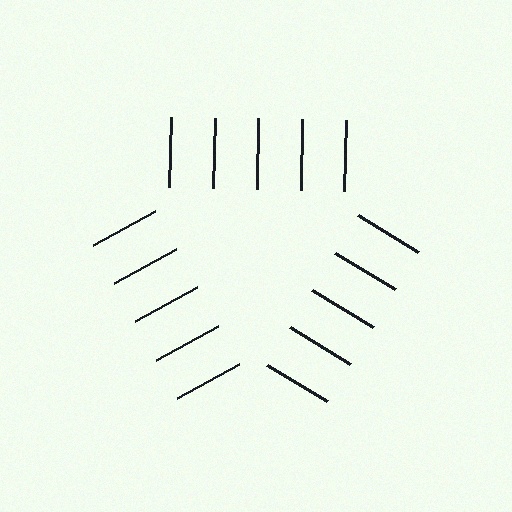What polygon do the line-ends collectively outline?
An illusory triangle — the line segments terminate on its edges but no continuous stroke is drawn.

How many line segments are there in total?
15 — 5 along each of the 3 edges.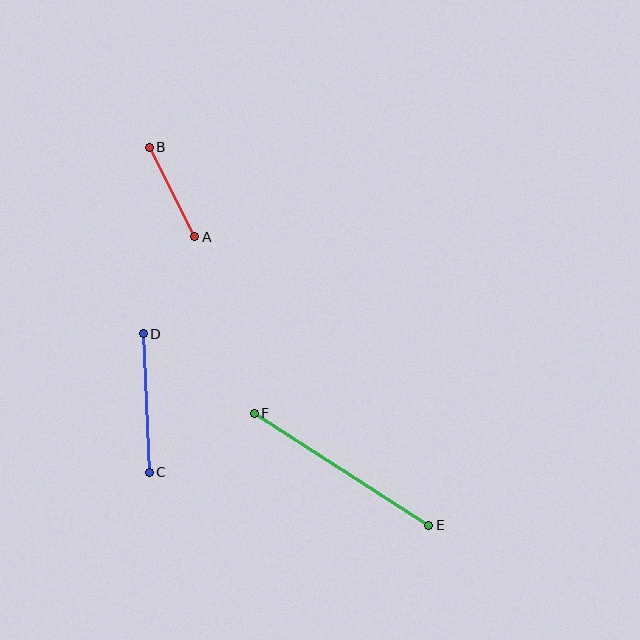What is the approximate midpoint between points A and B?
The midpoint is at approximately (172, 192) pixels.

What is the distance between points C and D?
The distance is approximately 139 pixels.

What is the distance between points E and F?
The distance is approximately 207 pixels.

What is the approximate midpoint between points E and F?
The midpoint is at approximately (341, 469) pixels.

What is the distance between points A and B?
The distance is approximately 101 pixels.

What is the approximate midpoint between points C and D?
The midpoint is at approximately (146, 403) pixels.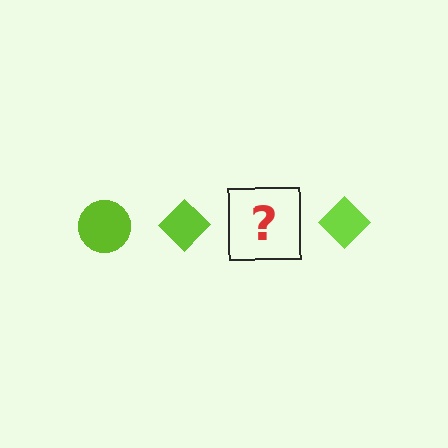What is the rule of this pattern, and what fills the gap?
The rule is that the pattern cycles through circle, diamond shapes in lime. The gap should be filled with a lime circle.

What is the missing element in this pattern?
The missing element is a lime circle.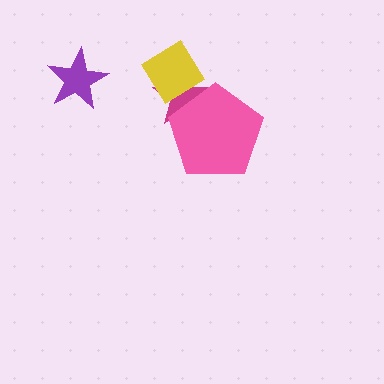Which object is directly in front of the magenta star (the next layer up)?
The yellow diamond is directly in front of the magenta star.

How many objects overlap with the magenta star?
2 objects overlap with the magenta star.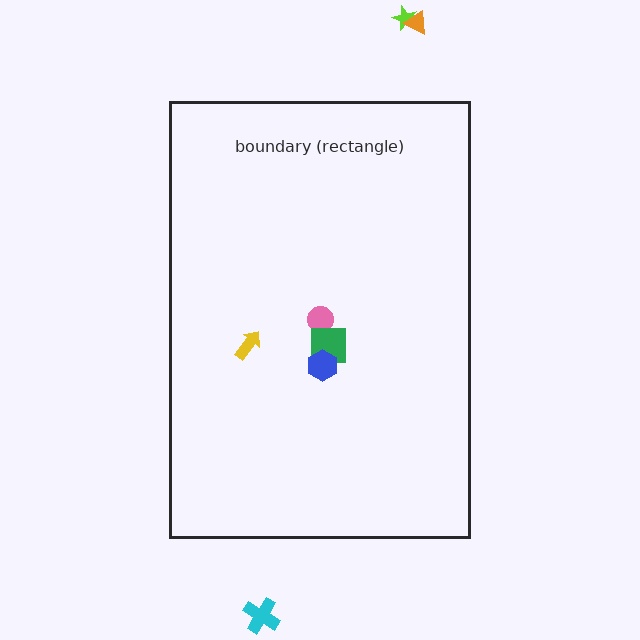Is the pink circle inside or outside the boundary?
Inside.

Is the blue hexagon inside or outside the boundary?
Inside.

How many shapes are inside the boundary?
4 inside, 3 outside.